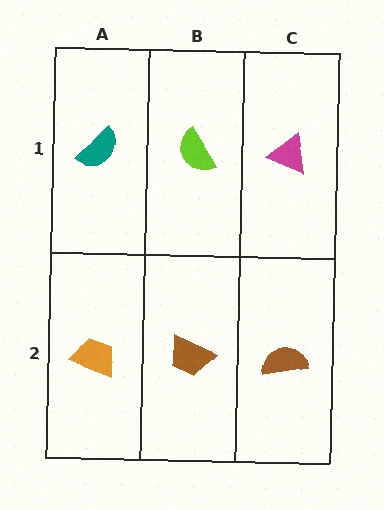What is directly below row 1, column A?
An orange trapezoid.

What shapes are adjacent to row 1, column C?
A brown semicircle (row 2, column C), a lime semicircle (row 1, column B).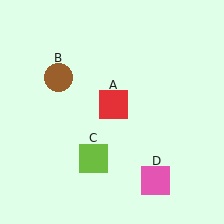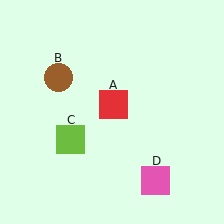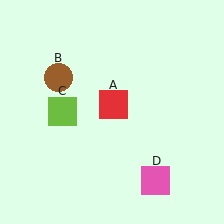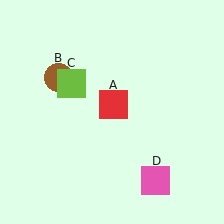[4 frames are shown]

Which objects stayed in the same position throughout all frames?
Red square (object A) and brown circle (object B) and pink square (object D) remained stationary.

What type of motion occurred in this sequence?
The lime square (object C) rotated clockwise around the center of the scene.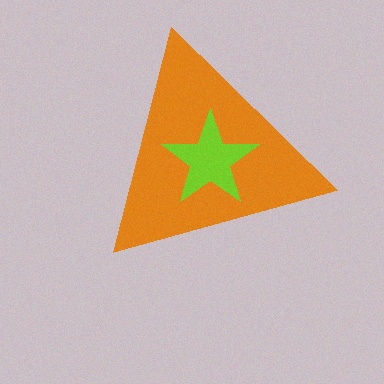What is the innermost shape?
The lime star.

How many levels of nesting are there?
2.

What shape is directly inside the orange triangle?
The lime star.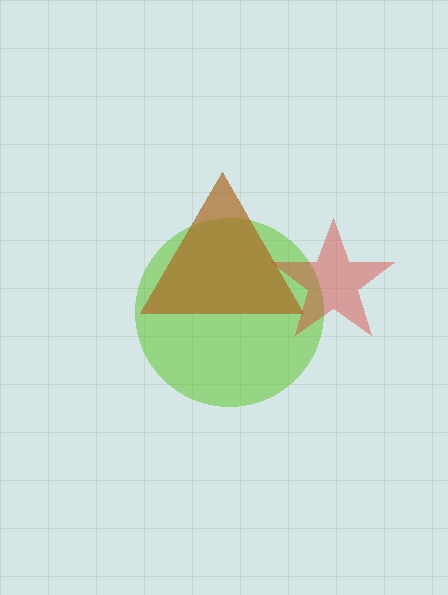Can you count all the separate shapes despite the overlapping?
Yes, there are 3 separate shapes.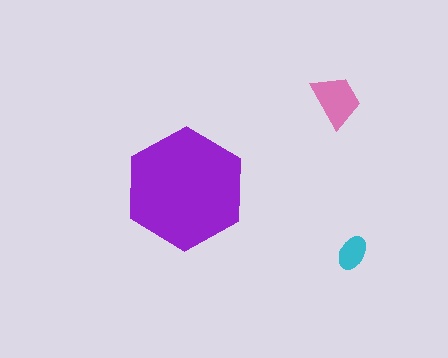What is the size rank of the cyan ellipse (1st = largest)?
3rd.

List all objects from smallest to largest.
The cyan ellipse, the pink trapezoid, the purple hexagon.